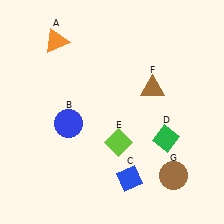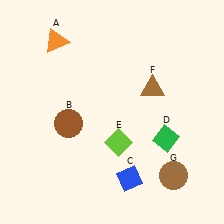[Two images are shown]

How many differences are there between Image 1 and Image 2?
There is 1 difference between the two images.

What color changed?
The circle (B) changed from blue in Image 1 to brown in Image 2.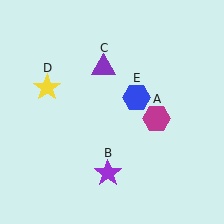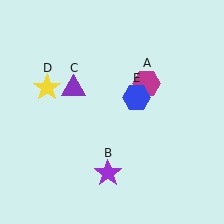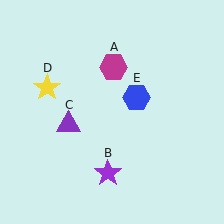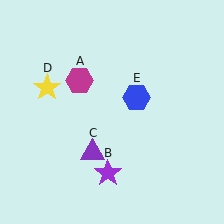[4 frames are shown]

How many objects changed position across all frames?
2 objects changed position: magenta hexagon (object A), purple triangle (object C).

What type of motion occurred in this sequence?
The magenta hexagon (object A), purple triangle (object C) rotated counterclockwise around the center of the scene.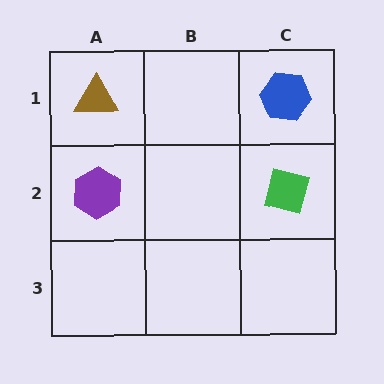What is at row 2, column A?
A purple hexagon.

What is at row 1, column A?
A brown triangle.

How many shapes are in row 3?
0 shapes.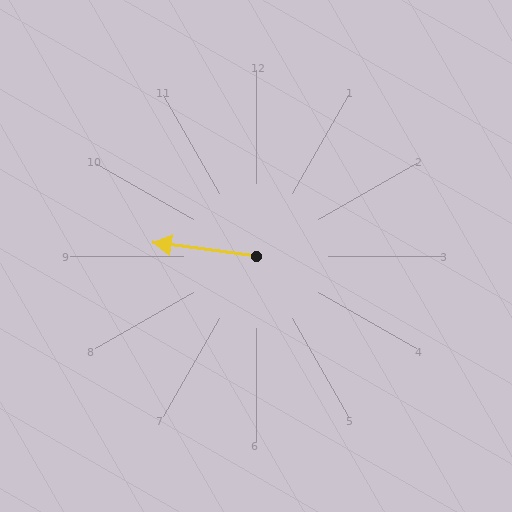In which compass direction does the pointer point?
West.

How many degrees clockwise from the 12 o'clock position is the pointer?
Approximately 278 degrees.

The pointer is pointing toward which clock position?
Roughly 9 o'clock.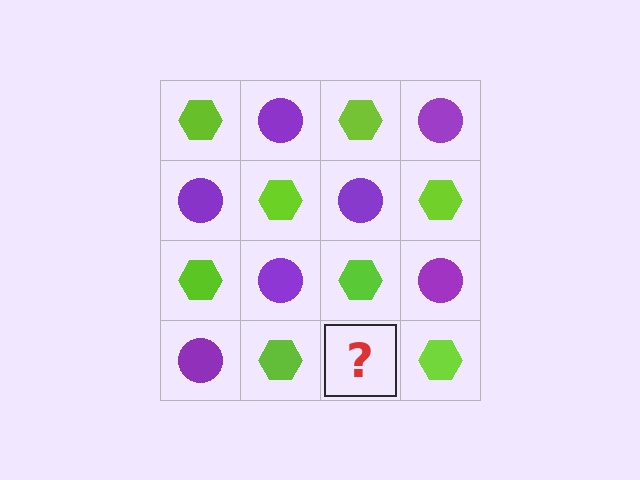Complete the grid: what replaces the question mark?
The question mark should be replaced with a purple circle.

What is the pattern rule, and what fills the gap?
The rule is that it alternates lime hexagon and purple circle in a checkerboard pattern. The gap should be filled with a purple circle.